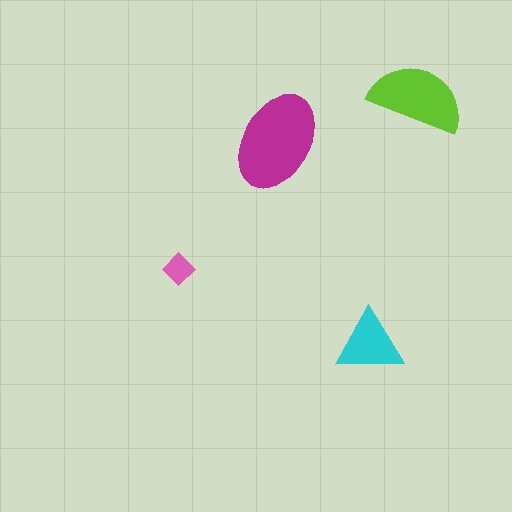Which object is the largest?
The magenta ellipse.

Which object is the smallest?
The pink diamond.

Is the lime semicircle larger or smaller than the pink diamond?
Larger.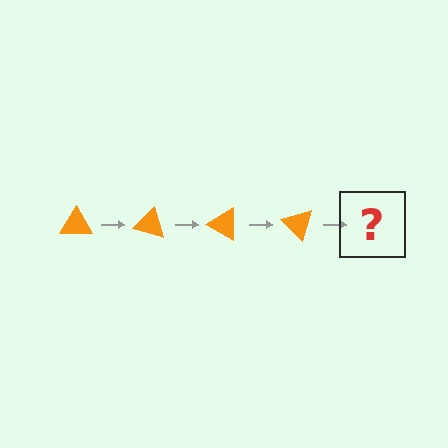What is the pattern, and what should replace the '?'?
The pattern is that the triangle rotates 15 degrees each step. The '?' should be an orange triangle rotated 60 degrees.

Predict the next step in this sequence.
The next step is an orange triangle rotated 60 degrees.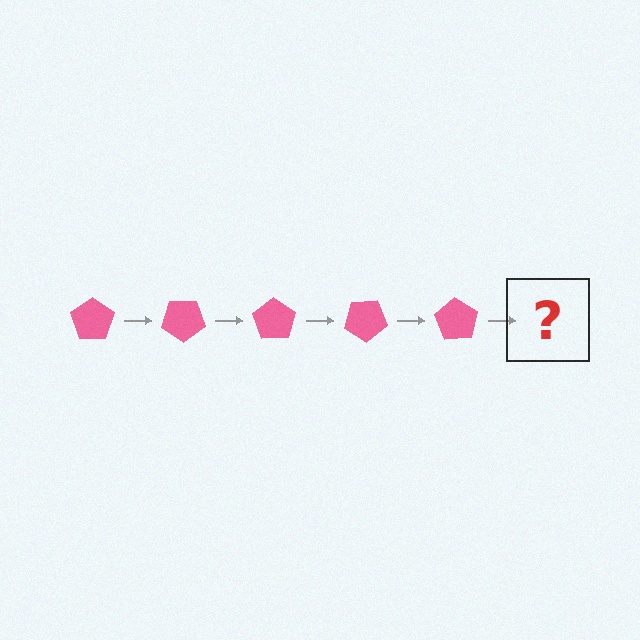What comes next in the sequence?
The next element should be a pink pentagon rotated 175 degrees.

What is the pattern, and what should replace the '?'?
The pattern is that the pentagon rotates 35 degrees each step. The '?' should be a pink pentagon rotated 175 degrees.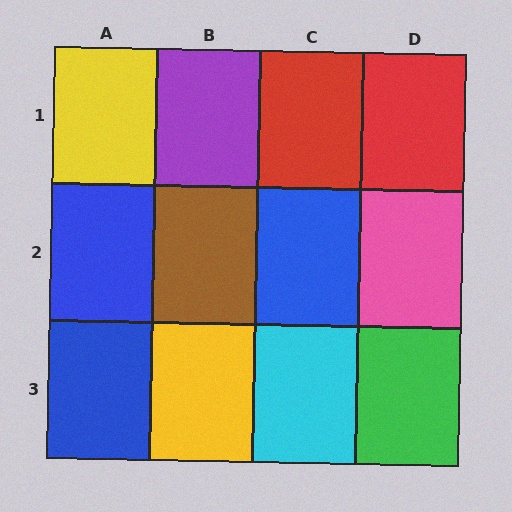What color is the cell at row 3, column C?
Cyan.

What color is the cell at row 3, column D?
Green.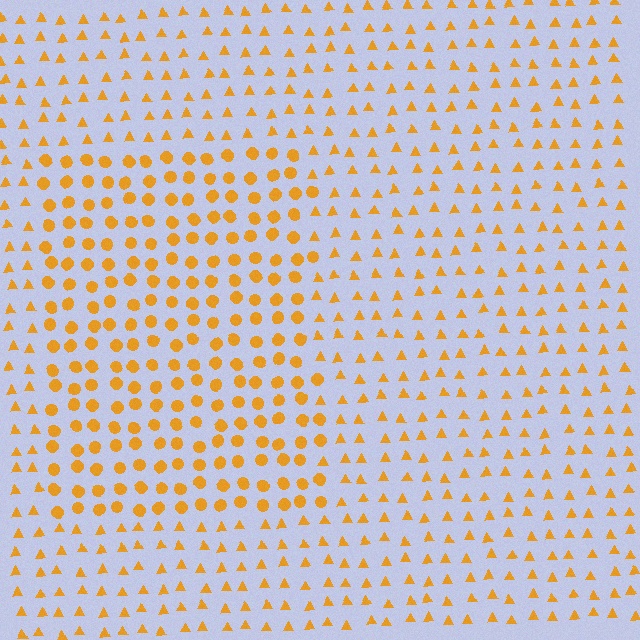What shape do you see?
I see a rectangle.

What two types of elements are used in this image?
The image uses circles inside the rectangle region and triangles outside it.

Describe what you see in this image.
The image is filled with small orange elements arranged in a uniform grid. A rectangle-shaped region contains circles, while the surrounding area contains triangles. The boundary is defined purely by the change in element shape.